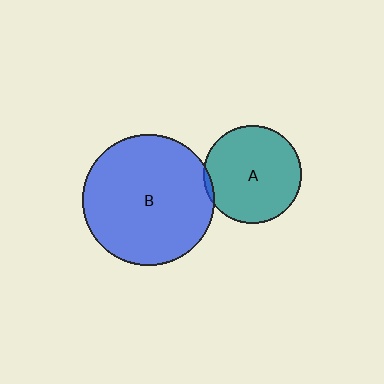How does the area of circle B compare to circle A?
Approximately 1.8 times.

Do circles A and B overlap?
Yes.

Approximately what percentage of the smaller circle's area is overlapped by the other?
Approximately 5%.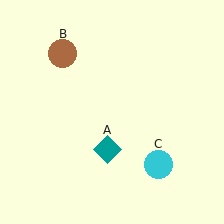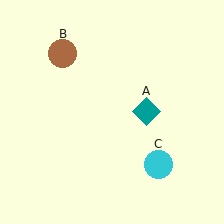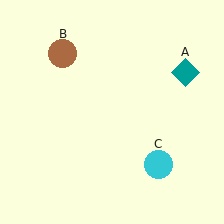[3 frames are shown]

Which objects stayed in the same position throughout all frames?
Brown circle (object B) and cyan circle (object C) remained stationary.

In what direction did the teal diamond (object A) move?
The teal diamond (object A) moved up and to the right.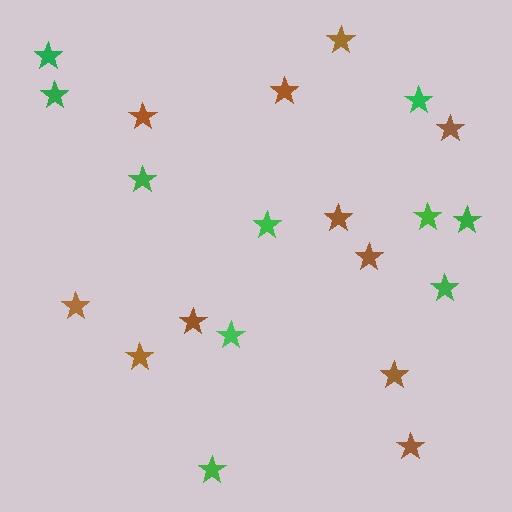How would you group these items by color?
There are 2 groups: one group of brown stars (11) and one group of green stars (10).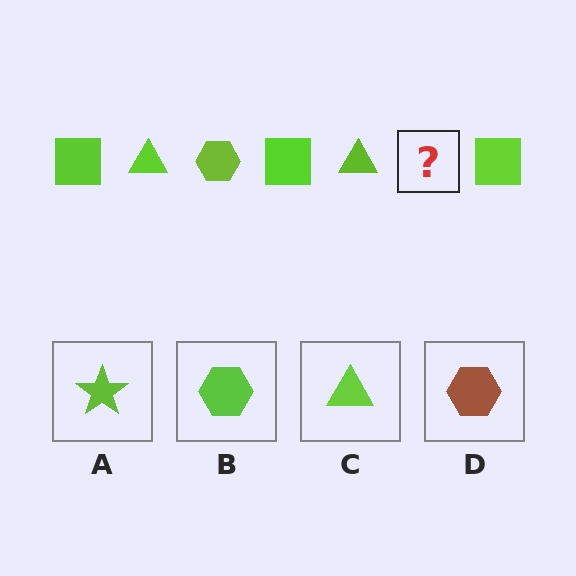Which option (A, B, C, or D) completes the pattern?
B.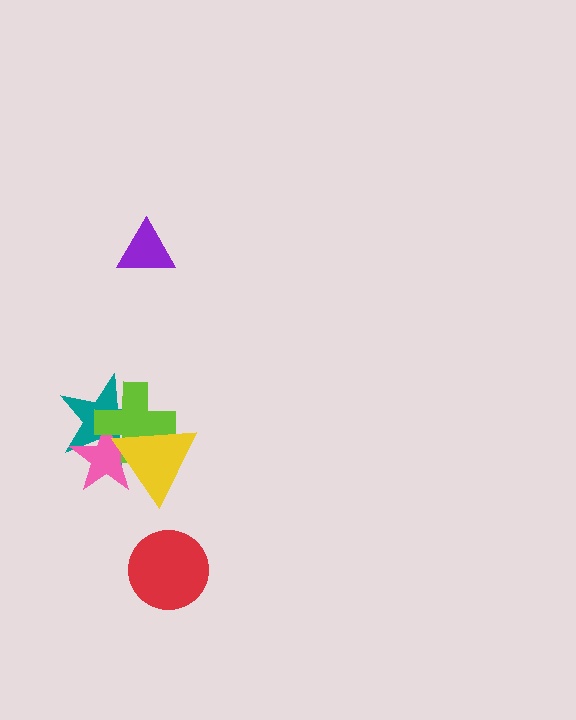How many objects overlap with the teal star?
3 objects overlap with the teal star.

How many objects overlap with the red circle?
0 objects overlap with the red circle.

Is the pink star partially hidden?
Yes, it is partially covered by another shape.